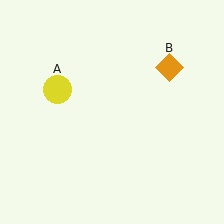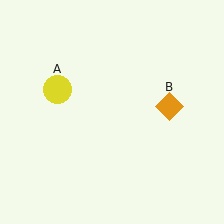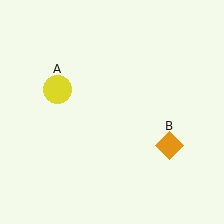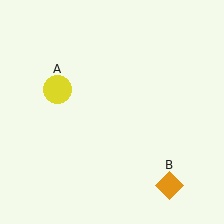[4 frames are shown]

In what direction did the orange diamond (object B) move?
The orange diamond (object B) moved down.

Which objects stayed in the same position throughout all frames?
Yellow circle (object A) remained stationary.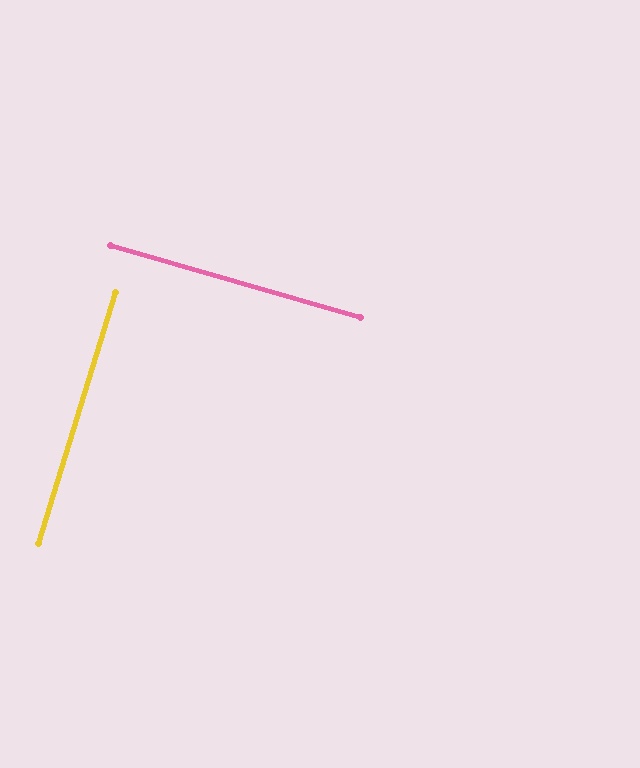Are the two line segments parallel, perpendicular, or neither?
Perpendicular — they meet at approximately 89°.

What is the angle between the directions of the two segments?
Approximately 89 degrees.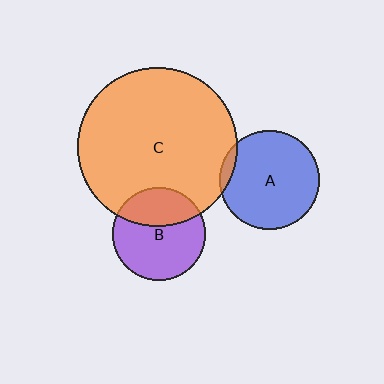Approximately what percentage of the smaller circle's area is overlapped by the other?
Approximately 35%.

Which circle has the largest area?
Circle C (orange).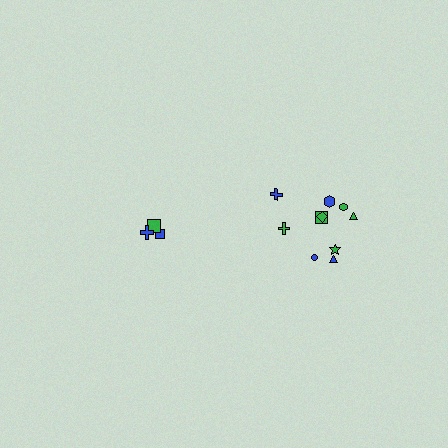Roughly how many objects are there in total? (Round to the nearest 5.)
Roughly 15 objects in total.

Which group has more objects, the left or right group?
The right group.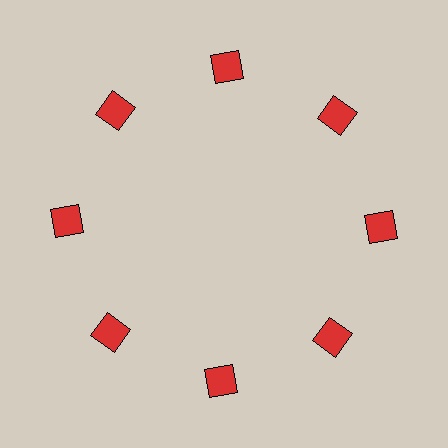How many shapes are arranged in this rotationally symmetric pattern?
There are 8 shapes, arranged in 8 groups of 1.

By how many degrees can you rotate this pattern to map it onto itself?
The pattern maps onto itself every 45 degrees of rotation.